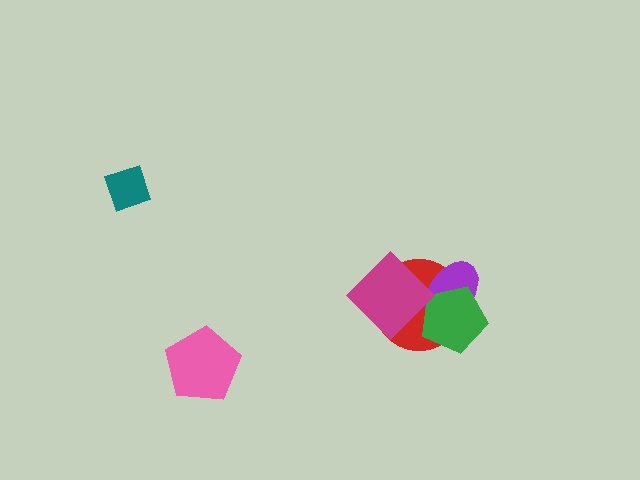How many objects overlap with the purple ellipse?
3 objects overlap with the purple ellipse.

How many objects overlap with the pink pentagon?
0 objects overlap with the pink pentagon.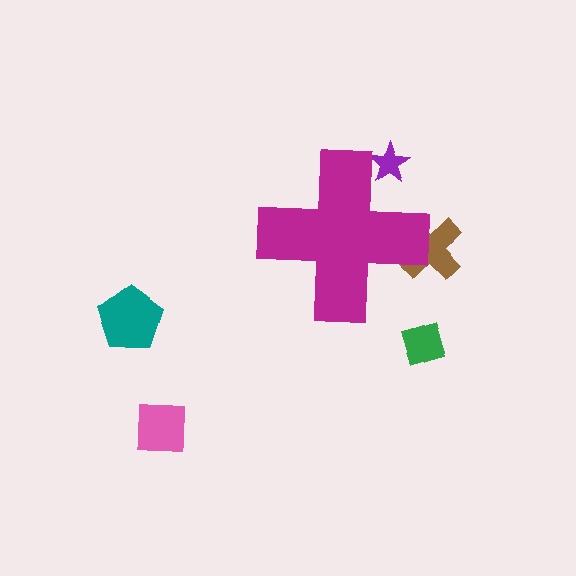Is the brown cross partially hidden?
Yes, the brown cross is partially hidden behind the magenta cross.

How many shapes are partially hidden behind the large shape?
2 shapes are partially hidden.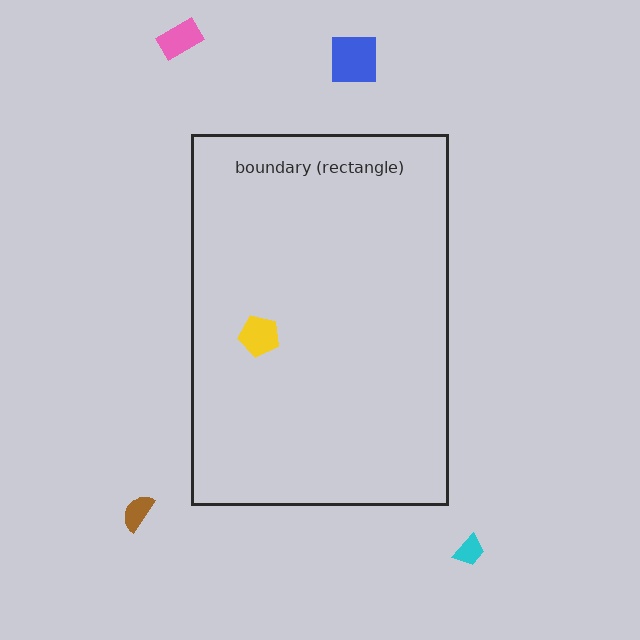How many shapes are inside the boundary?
1 inside, 4 outside.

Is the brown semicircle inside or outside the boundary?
Outside.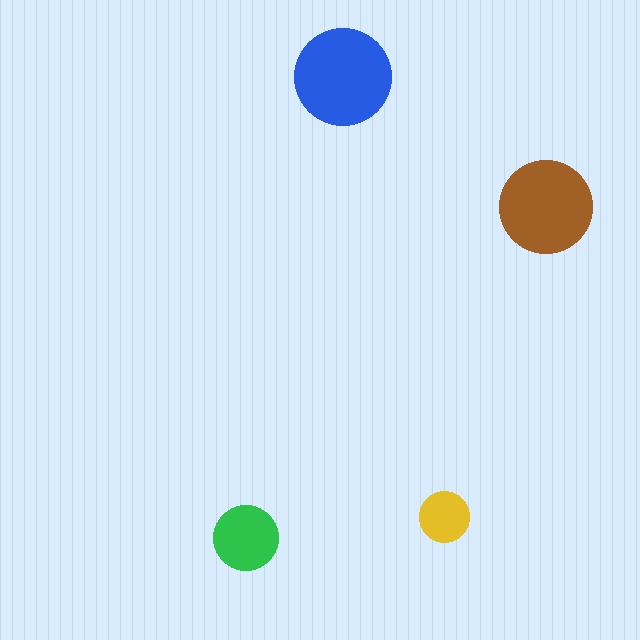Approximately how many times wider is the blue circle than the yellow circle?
About 2 times wider.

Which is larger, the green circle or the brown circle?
The brown one.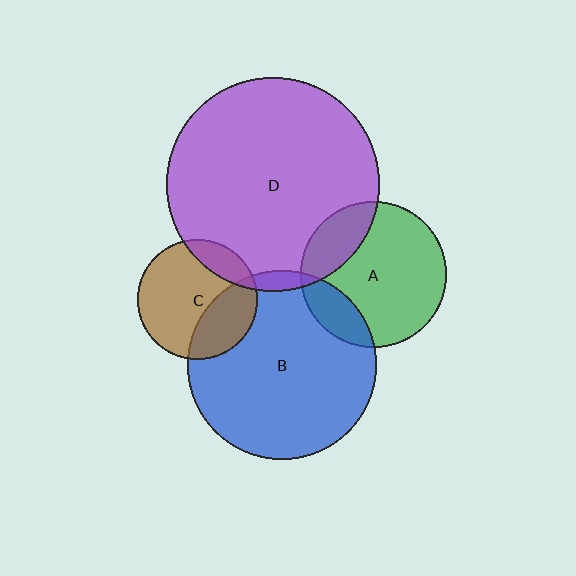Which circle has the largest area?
Circle D (purple).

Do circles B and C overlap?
Yes.